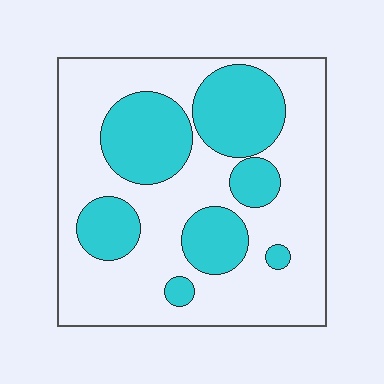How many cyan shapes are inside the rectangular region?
7.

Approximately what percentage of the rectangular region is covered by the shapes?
Approximately 35%.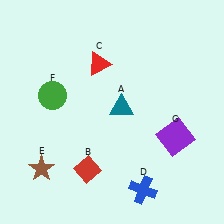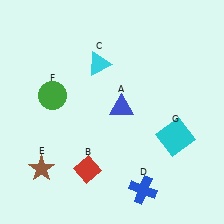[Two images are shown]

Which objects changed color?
A changed from teal to blue. C changed from red to cyan. G changed from purple to cyan.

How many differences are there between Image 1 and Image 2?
There are 3 differences between the two images.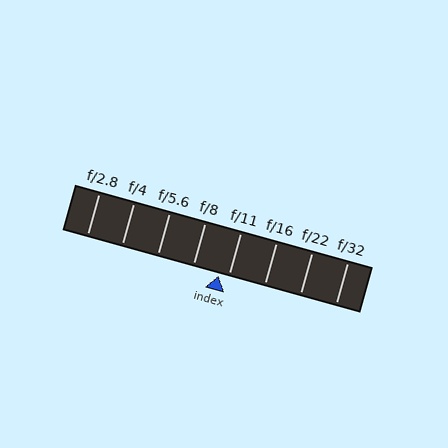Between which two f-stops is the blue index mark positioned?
The index mark is between f/8 and f/11.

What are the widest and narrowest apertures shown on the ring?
The widest aperture shown is f/2.8 and the narrowest is f/32.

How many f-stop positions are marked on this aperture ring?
There are 8 f-stop positions marked.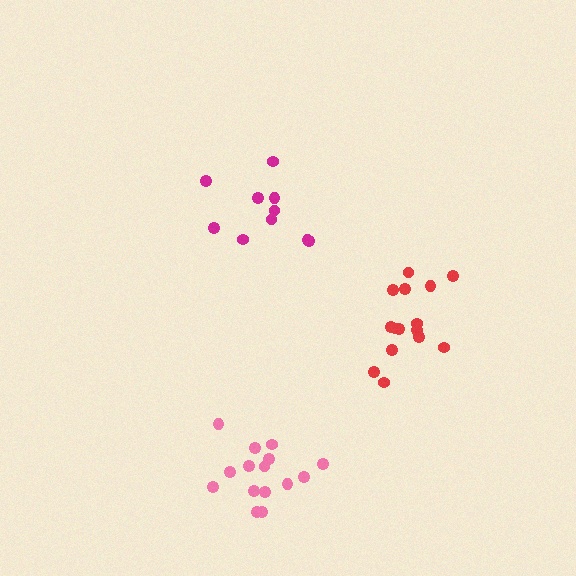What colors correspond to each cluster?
The clusters are colored: red, magenta, pink.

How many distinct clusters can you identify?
There are 3 distinct clusters.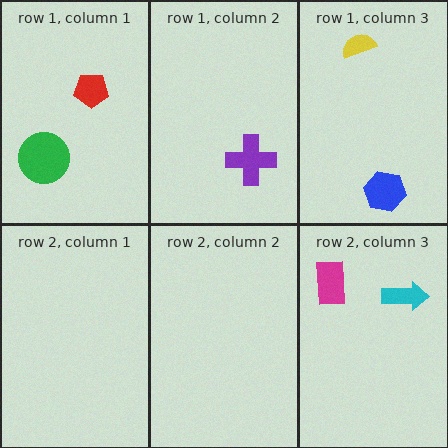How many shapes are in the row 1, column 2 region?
1.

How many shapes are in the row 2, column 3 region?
2.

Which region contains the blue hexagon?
The row 1, column 3 region.